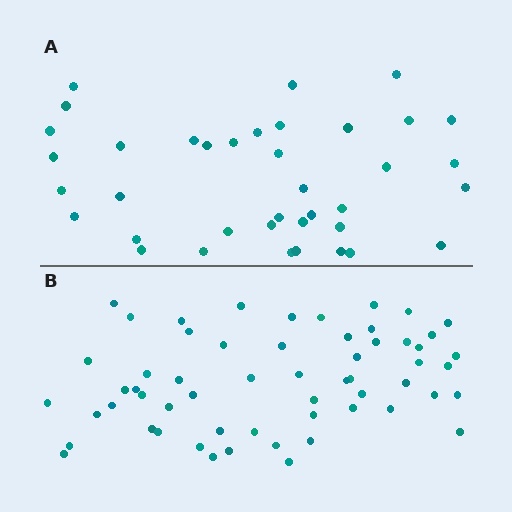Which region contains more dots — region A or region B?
Region B (the bottom region) has more dots.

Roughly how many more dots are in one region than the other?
Region B has approximately 20 more dots than region A.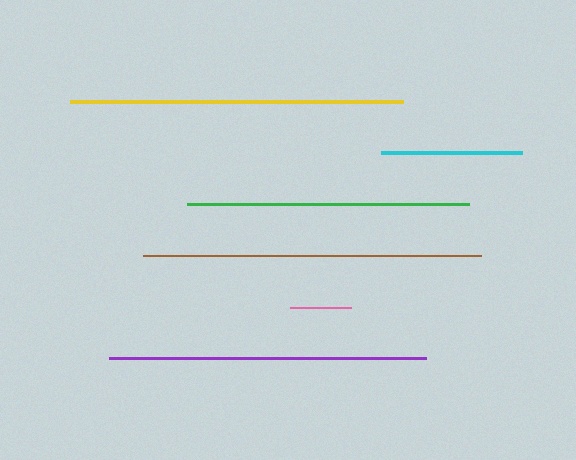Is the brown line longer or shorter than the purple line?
The brown line is longer than the purple line.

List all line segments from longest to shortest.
From longest to shortest: brown, yellow, purple, green, cyan, pink.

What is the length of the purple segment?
The purple segment is approximately 317 pixels long.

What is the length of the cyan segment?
The cyan segment is approximately 141 pixels long.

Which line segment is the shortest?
The pink line is the shortest at approximately 61 pixels.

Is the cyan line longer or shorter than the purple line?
The purple line is longer than the cyan line.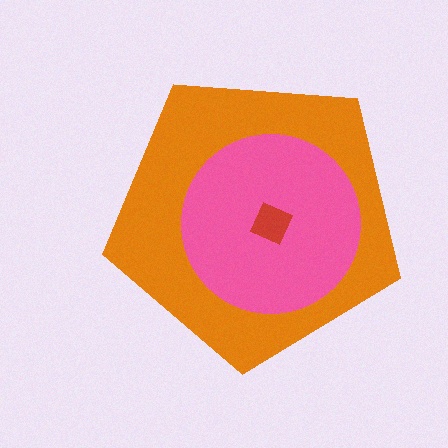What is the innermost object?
The red diamond.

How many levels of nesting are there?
3.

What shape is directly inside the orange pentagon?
The pink circle.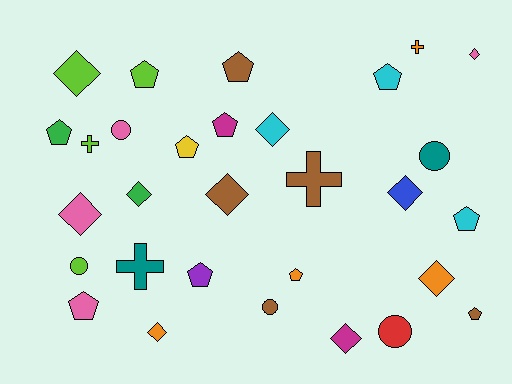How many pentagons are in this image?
There are 11 pentagons.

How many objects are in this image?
There are 30 objects.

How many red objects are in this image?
There is 1 red object.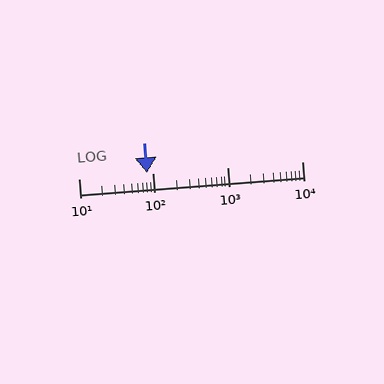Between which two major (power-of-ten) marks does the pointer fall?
The pointer is between 10 and 100.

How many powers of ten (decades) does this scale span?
The scale spans 3 decades, from 10 to 10000.